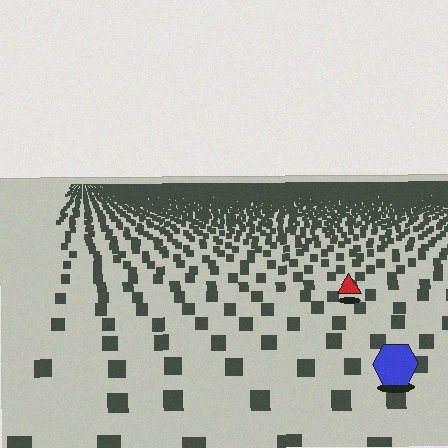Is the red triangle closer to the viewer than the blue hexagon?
No. The blue hexagon is closer — you can tell from the texture gradient: the ground texture is coarser near it.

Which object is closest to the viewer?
The blue hexagon is closest. The texture marks near it are larger and more spread out.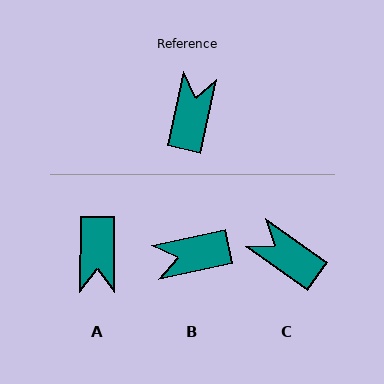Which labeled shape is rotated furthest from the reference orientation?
A, about 168 degrees away.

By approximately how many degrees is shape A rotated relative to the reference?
Approximately 168 degrees clockwise.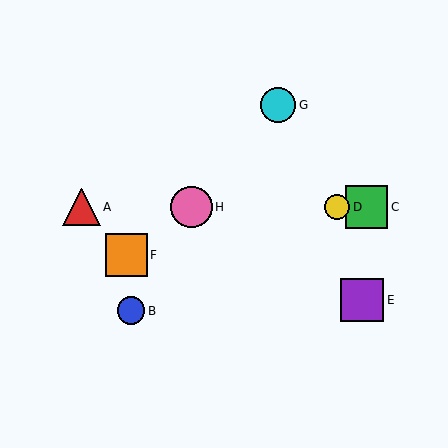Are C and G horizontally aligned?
No, C is at y≈207 and G is at y≈105.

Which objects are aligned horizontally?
Objects A, C, D, H are aligned horizontally.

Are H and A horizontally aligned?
Yes, both are at y≈207.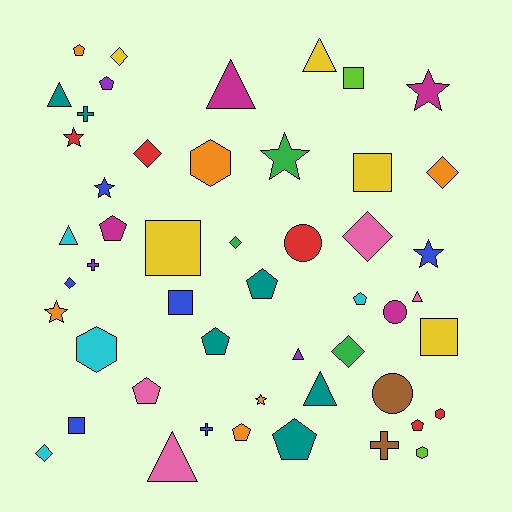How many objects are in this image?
There are 50 objects.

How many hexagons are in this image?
There are 4 hexagons.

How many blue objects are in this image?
There are 6 blue objects.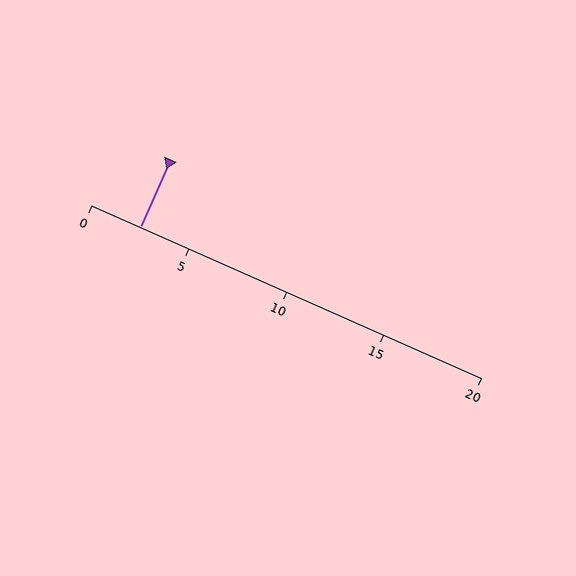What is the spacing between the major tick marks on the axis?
The major ticks are spaced 5 apart.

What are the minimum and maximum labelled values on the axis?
The axis runs from 0 to 20.